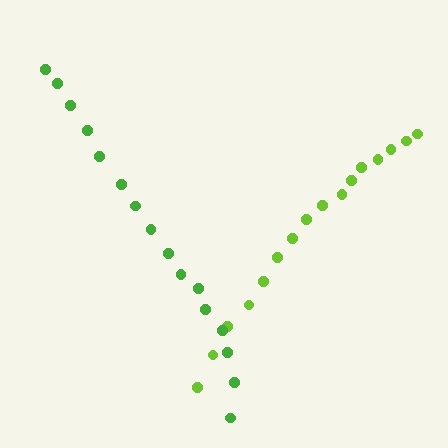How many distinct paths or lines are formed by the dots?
There are 2 distinct paths.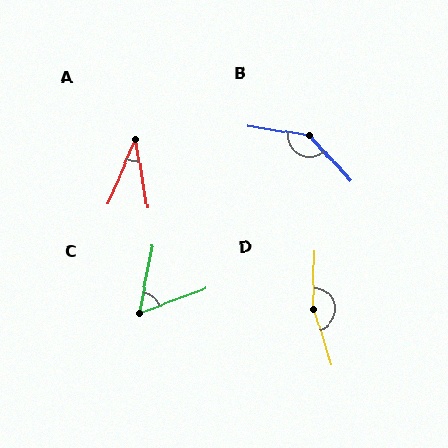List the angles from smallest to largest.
A (34°), C (58°), B (141°), D (161°).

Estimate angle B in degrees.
Approximately 141 degrees.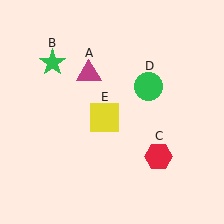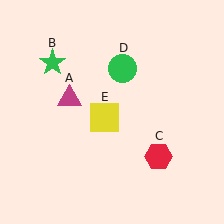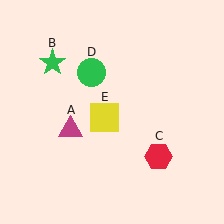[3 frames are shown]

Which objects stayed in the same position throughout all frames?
Green star (object B) and red hexagon (object C) and yellow square (object E) remained stationary.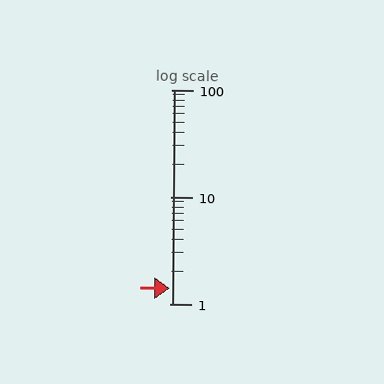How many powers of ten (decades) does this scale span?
The scale spans 2 decades, from 1 to 100.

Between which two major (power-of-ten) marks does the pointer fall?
The pointer is between 1 and 10.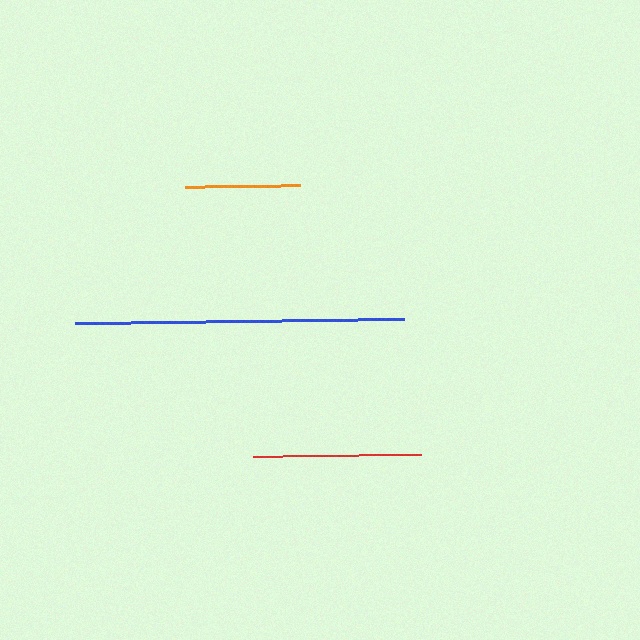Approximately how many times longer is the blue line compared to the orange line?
The blue line is approximately 2.9 times the length of the orange line.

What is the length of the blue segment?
The blue segment is approximately 329 pixels long.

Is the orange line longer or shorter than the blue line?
The blue line is longer than the orange line.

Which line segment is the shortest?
The orange line is the shortest at approximately 115 pixels.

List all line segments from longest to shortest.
From longest to shortest: blue, red, orange.